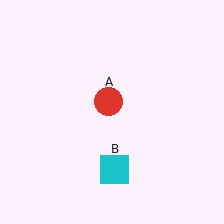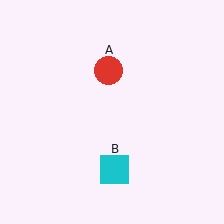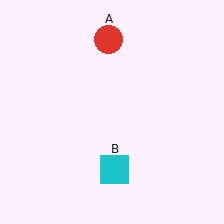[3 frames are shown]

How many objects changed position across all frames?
1 object changed position: red circle (object A).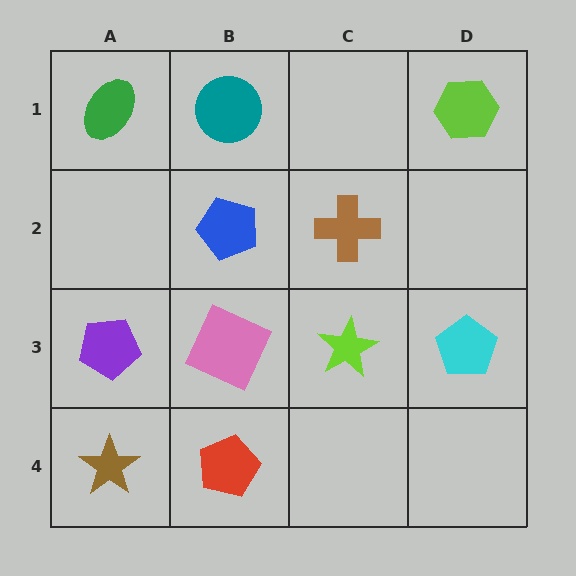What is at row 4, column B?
A red pentagon.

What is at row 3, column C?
A lime star.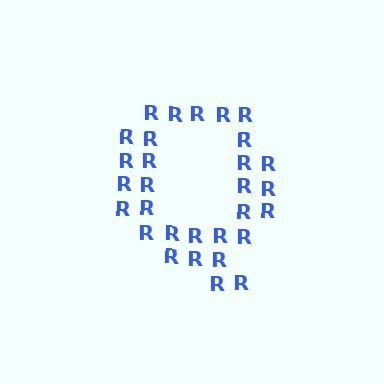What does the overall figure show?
The overall figure shows the letter Q.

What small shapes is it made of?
It is made of small letter R's.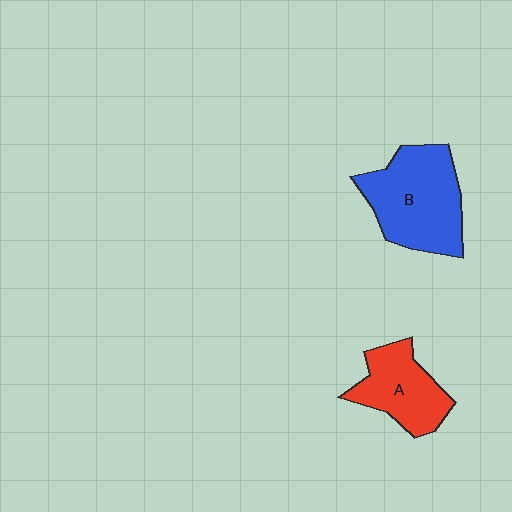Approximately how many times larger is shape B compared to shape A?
Approximately 1.5 times.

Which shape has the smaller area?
Shape A (red).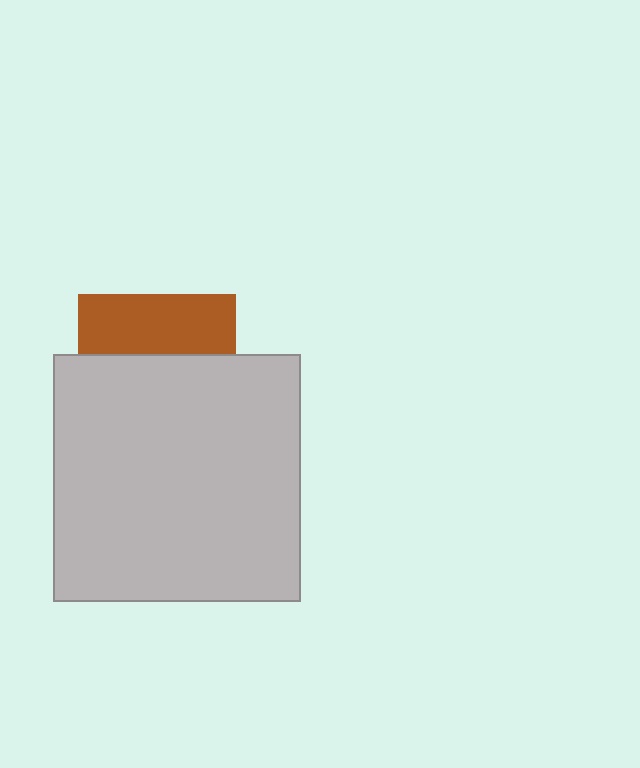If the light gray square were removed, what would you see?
You would see the complete brown square.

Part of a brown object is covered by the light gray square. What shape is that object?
It is a square.